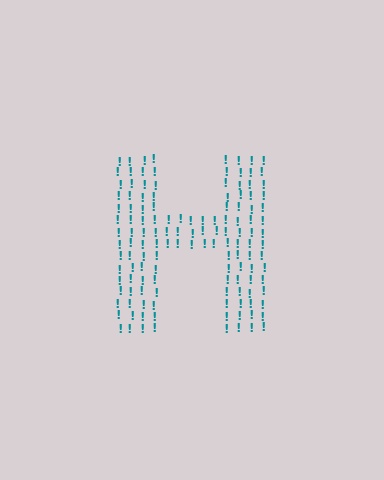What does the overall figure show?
The overall figure shows the letter H.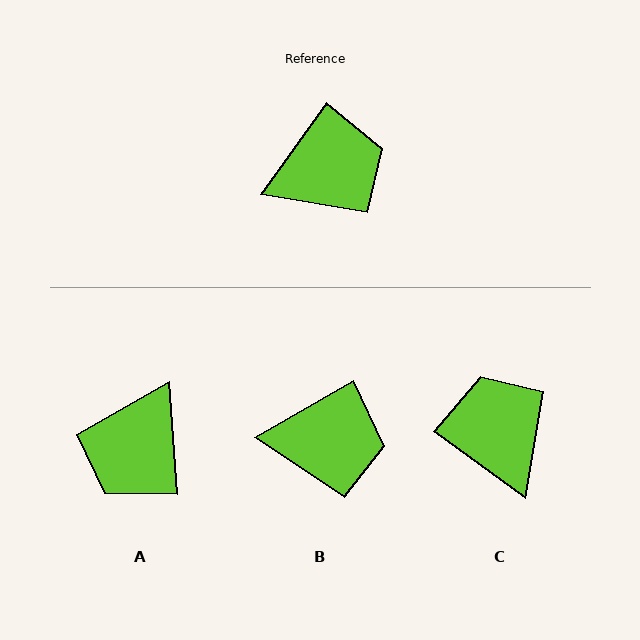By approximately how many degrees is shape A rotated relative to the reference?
Approximately 141 degrees clockwise.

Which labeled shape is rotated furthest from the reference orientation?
A, about 141 degrees away.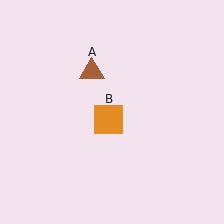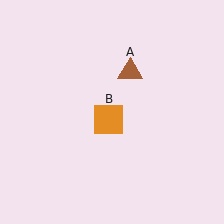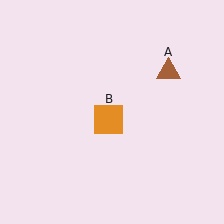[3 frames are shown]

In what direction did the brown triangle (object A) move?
The brown triangle (object A) moved right.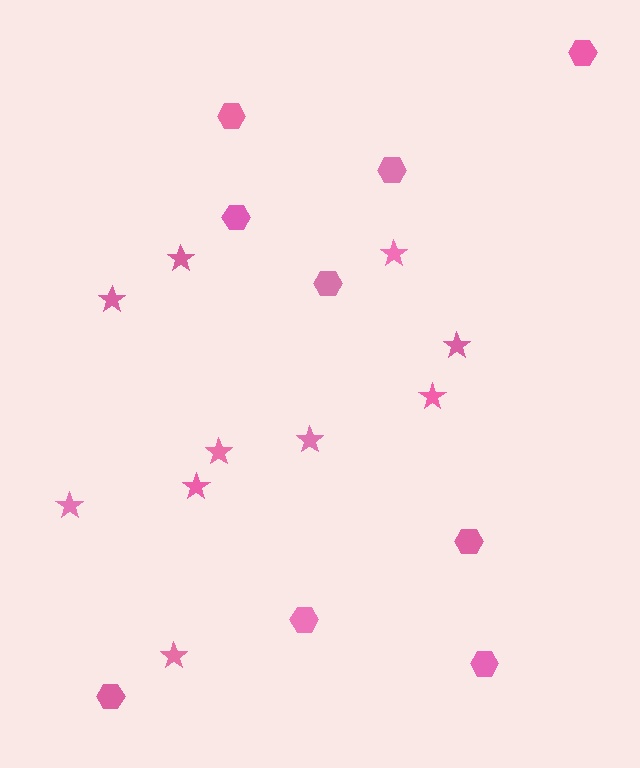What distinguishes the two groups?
There are 2 groups: one group of stars (10) and one group of hexagons (9).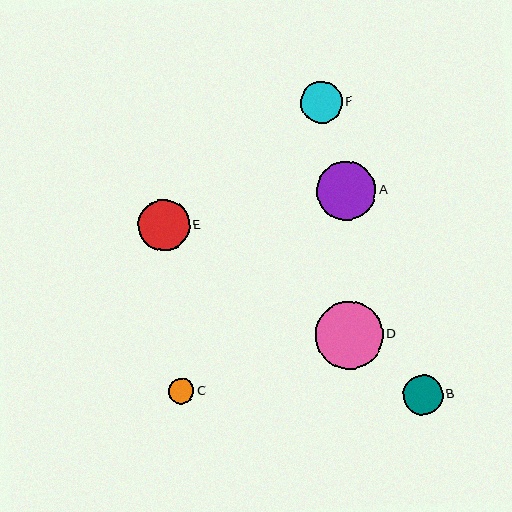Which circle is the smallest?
Circle C is the smallest with a size of approximately 26 pixels.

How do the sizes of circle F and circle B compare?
Circle F and circle B are approximately the same size.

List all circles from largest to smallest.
From largest to smallest: D, A, E, F, B, C.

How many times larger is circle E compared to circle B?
Circle E is approximately 1.3 times the size of circle B.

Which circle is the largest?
Circle D is the largest with a size of approximately 67 pixels.